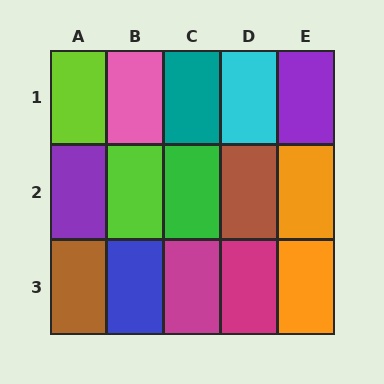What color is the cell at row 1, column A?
Lime.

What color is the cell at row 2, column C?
Green.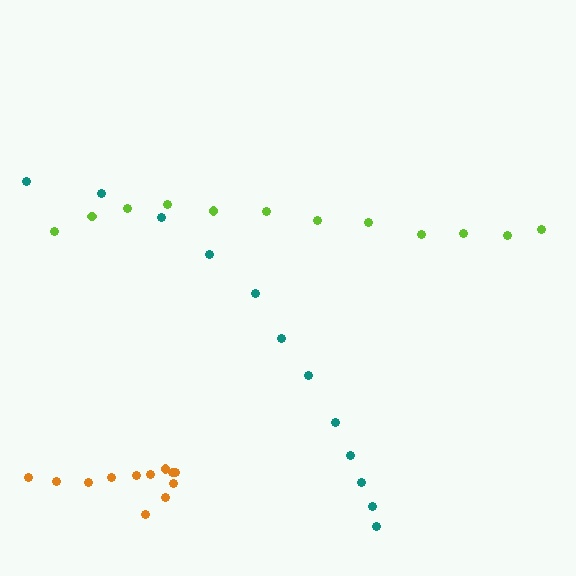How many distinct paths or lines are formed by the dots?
There are 3 distinct paths.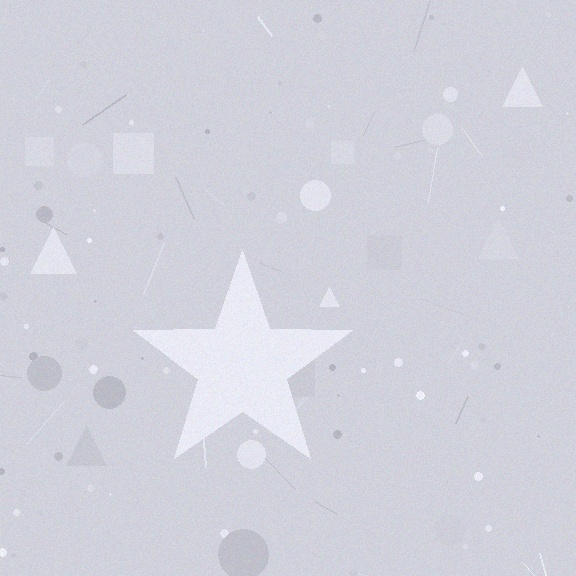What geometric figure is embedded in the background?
A star is embedded in the background.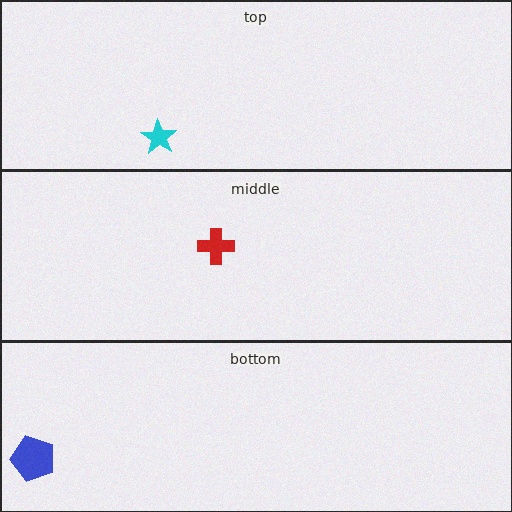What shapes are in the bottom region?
The blue pentagon.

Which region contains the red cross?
The middle region.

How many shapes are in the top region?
1.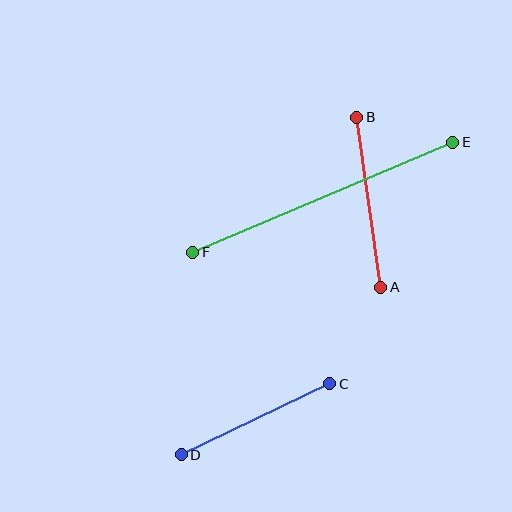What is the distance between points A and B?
The distance is approximately 172 pixels.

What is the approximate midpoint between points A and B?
The midpoint is at approximately (369, 202) pixels.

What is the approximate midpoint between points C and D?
The midpoint is at approximately (255, 419) pixels.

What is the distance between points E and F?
The distance is approximately 282 pixels.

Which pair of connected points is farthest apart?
Points E and F are farthest apart.